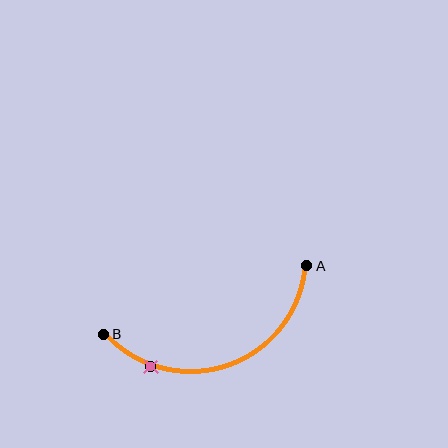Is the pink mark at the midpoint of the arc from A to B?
No. The pink mark lies on the arc but is closer to endpoint B. The arc midpoint would be at the point on the curve equidistant along the arc from both A and B.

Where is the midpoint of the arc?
The arc midpoint is the point on the curve farthest from the straight line joining A and B. It sits below that line.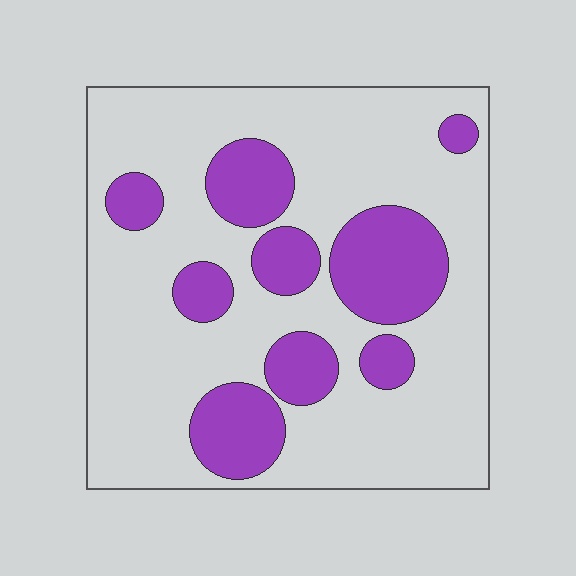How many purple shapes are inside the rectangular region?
9.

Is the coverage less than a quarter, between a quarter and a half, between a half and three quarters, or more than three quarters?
Between a quarter and a half.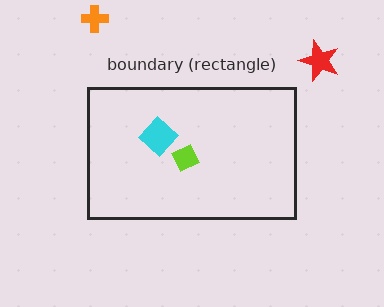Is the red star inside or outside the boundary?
Outside.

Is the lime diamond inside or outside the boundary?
Inside.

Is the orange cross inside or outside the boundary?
Outside.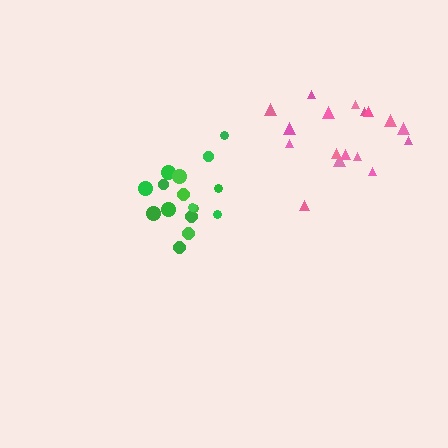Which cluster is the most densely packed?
Green.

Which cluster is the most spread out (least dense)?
Pink.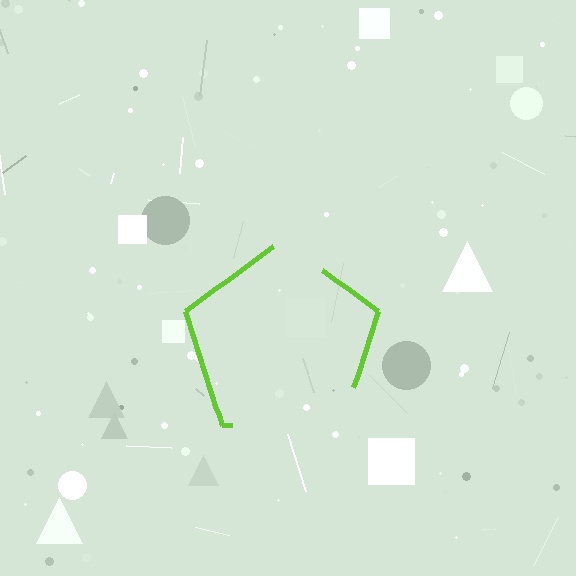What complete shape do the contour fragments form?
The contour fragments form a pentagon.